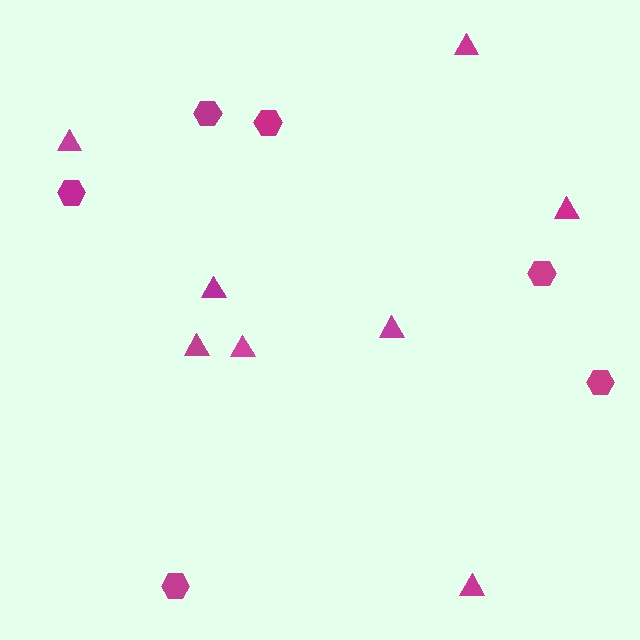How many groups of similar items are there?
There are 2 groups: one group of triangles (8) and one group of hexagons (6).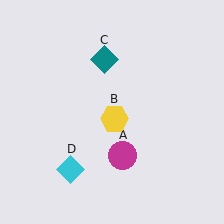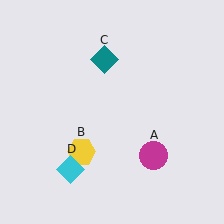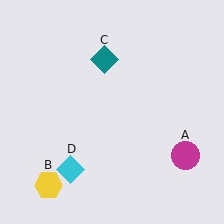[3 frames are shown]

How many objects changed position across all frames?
2 objects changed position: magenta circle (object A), yellow hexagon (object B).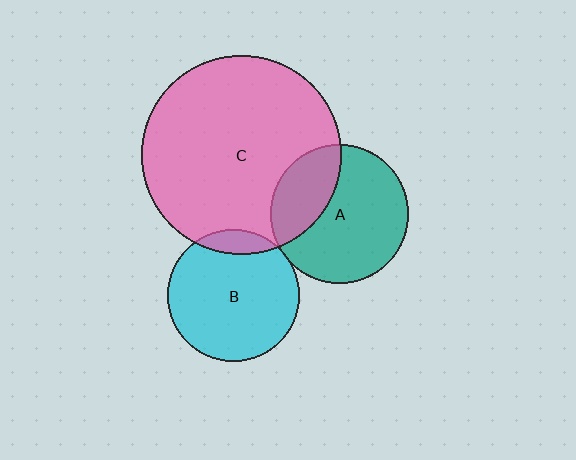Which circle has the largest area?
Circle C (pink).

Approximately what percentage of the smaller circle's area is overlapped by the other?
Approximately 5%.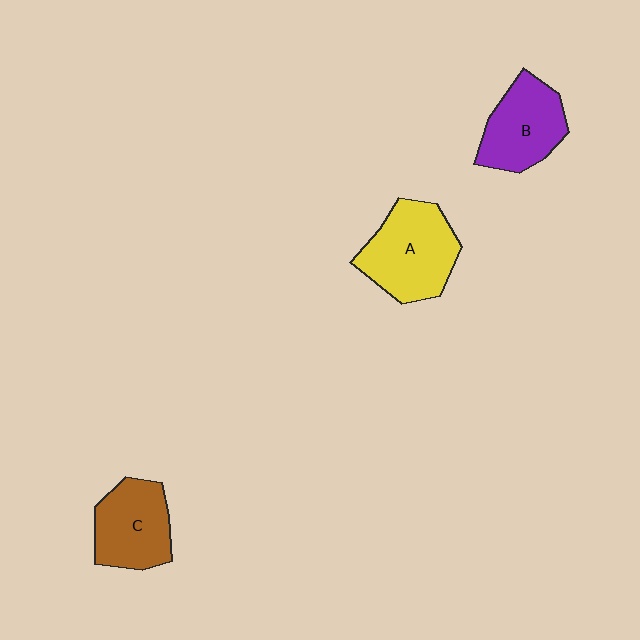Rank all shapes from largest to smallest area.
From largest to smallest: A (yellow), B (purple), C (brown).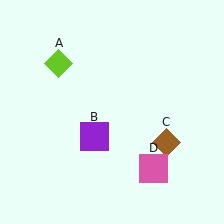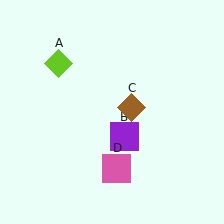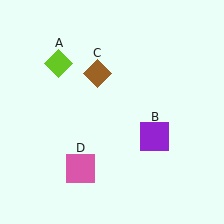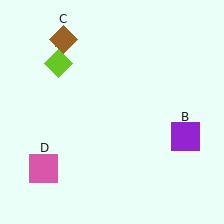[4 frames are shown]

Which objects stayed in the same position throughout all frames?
Lime diamond (object A) remained stationary.